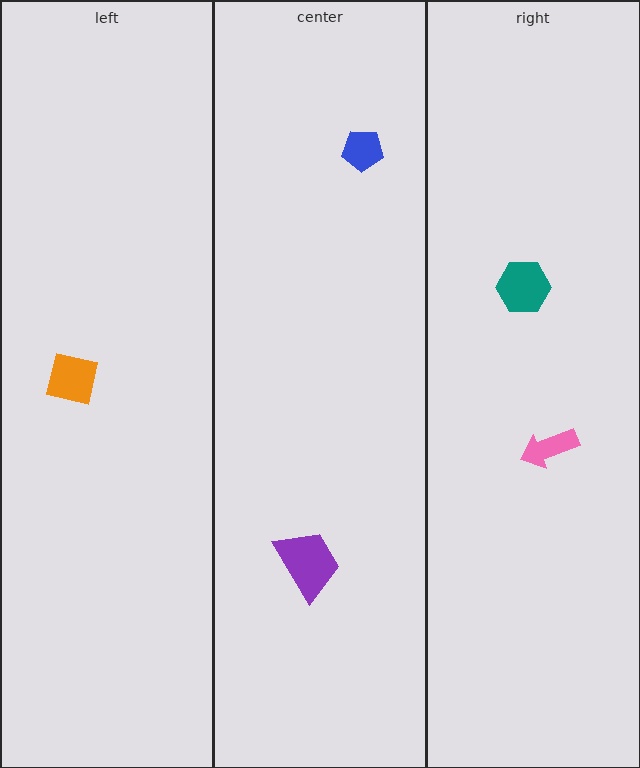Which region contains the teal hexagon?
The right region.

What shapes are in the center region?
The blue pentagon, the purple trapezoid.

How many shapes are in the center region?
2.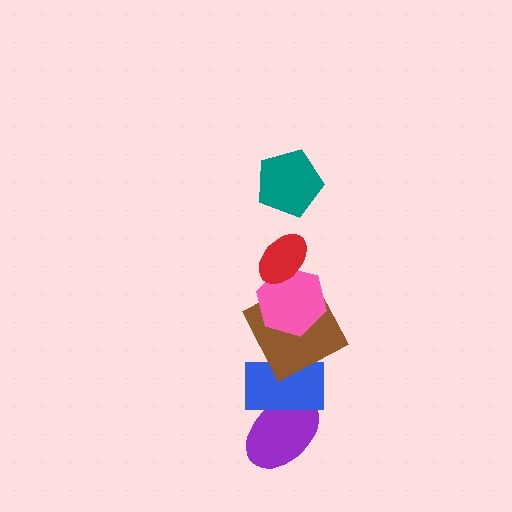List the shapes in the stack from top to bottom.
From top to bottom: the teal pentagon, the red ellipse, the pink hexagon, the brown square, the blue rectangle, the purple ellipse.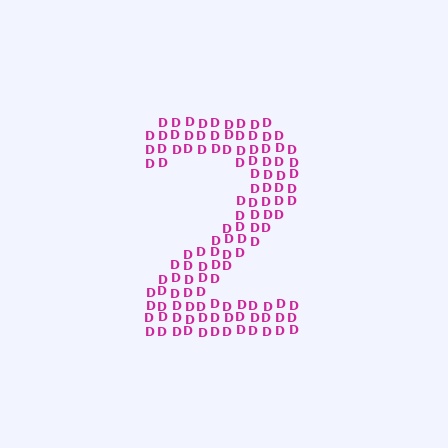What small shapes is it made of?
It is made of small letter D's.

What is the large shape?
The large shape is the digit 2.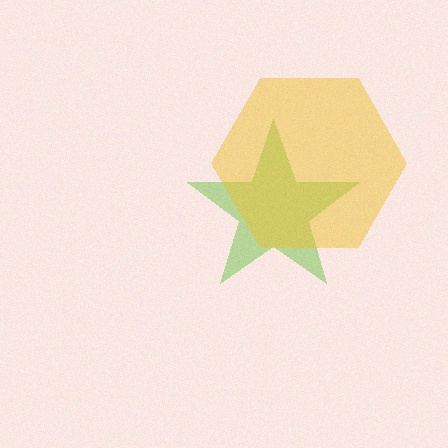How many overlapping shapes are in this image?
There are 2 overlapping shapes in the image.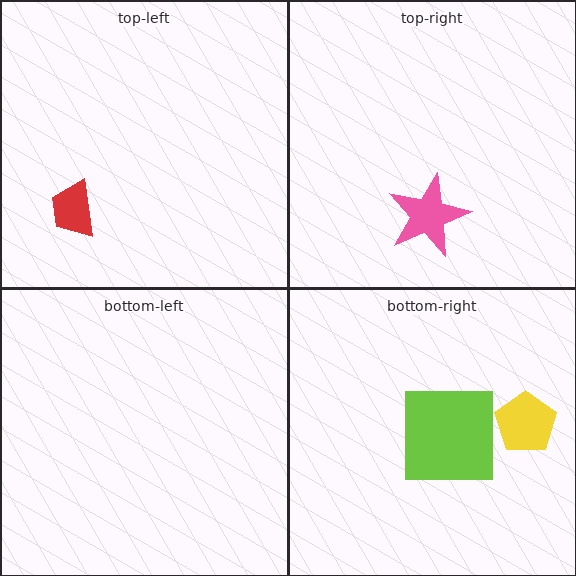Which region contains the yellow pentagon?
The bottom-right region.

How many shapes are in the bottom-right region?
2.